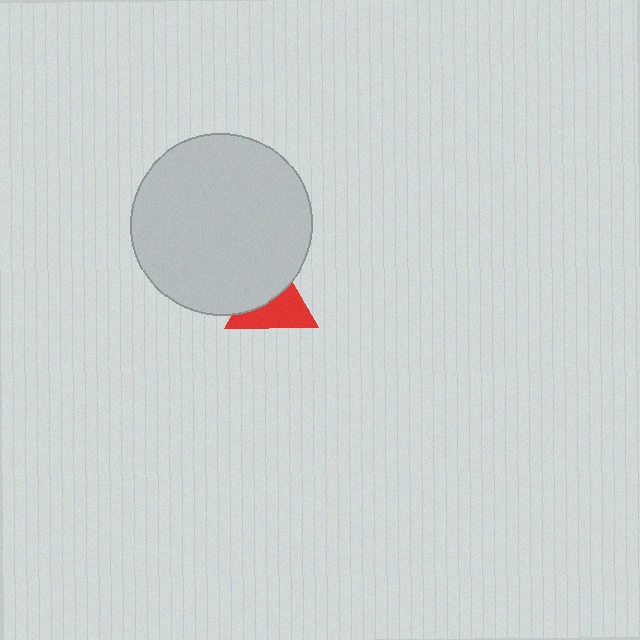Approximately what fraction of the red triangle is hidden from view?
Roughly 46% of the red triangle is hidden behind the light gray circle.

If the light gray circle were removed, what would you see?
You would see the complete red triangle.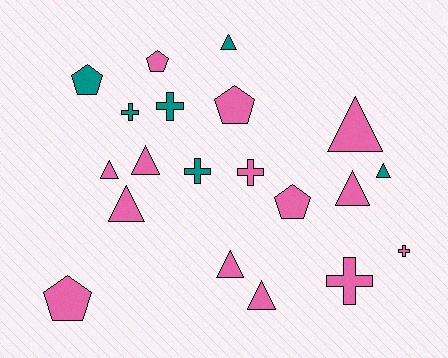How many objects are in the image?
There are 20 objects.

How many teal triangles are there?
There are 2 teal triangles.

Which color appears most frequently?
Pink, with 14 objects.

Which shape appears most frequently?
Triangle, with 9 objects.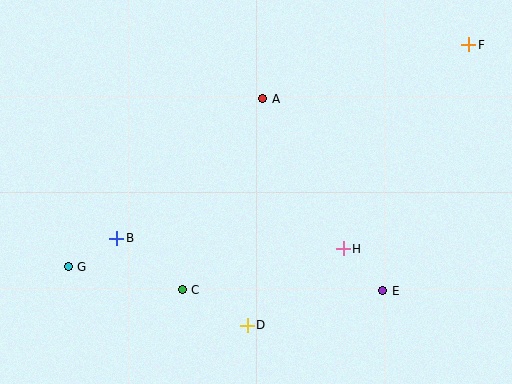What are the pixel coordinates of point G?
Point G is at (68, 267).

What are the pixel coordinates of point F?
Point F is at (469, 45).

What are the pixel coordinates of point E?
Point E is at (383, 291).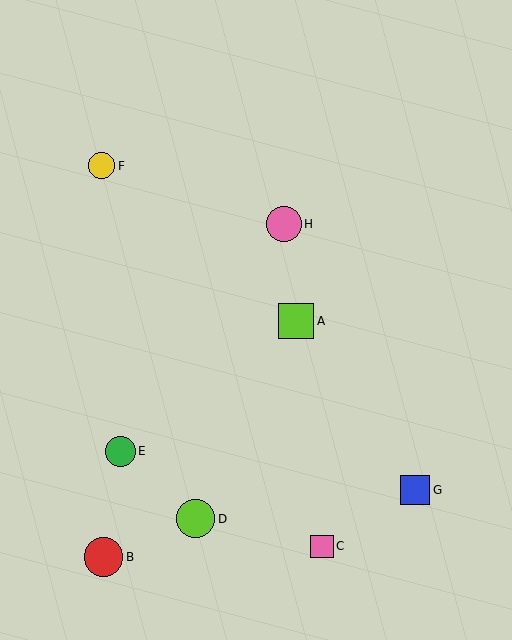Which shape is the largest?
The red circle (labeled B) is the largest.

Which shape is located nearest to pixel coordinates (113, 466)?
The green circle (labeled E) at (120, 451) is nearest to that location.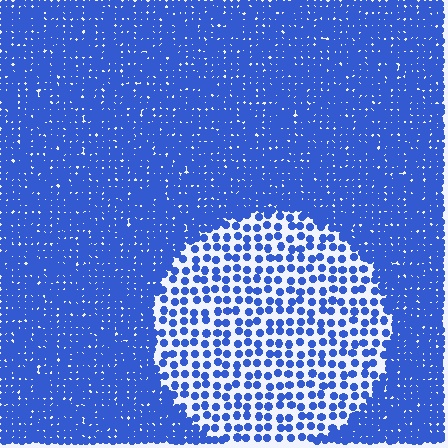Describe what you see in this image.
The image contains small blue elements arranged at two different densities. A circle-shaped region is visible where the elements are less densely packed than the surrounding area.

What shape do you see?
I see a circle.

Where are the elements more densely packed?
The elements are more densely packed outside the circle boundary.